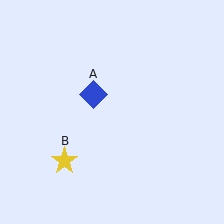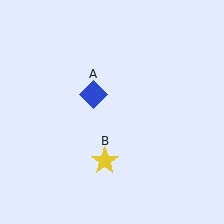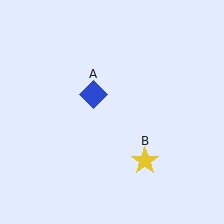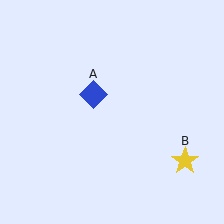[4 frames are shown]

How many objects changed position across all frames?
1 object changed position: yellow star (object B).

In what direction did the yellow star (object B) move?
The yellow star (object B) moved right.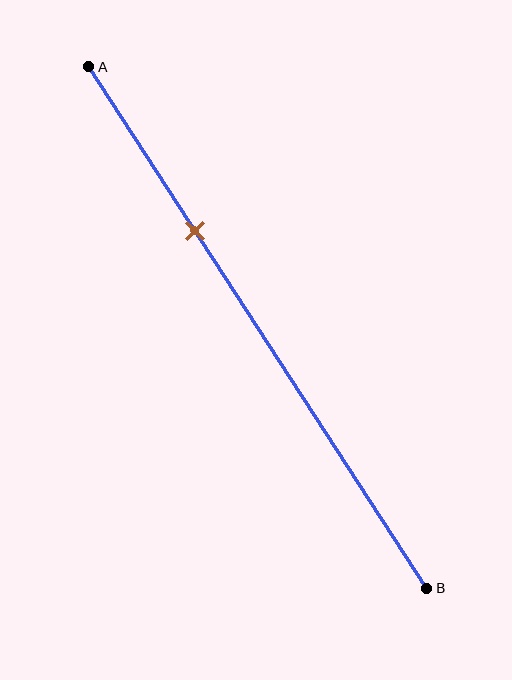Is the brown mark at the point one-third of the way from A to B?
Yes, the mark is approximately at the one-third point.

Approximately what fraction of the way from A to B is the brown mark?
The brown mark is approximately 30% of the way from A to B.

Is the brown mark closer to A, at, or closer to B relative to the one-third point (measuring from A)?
The brown mark is approximately at the one-third point of segment AB.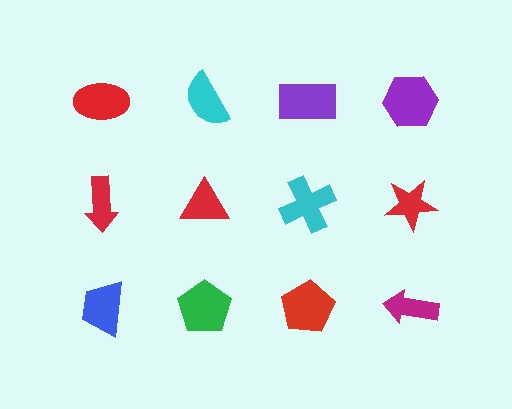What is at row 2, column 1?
A red arrow.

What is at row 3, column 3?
A red pentagon.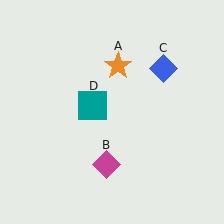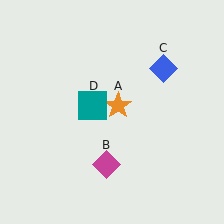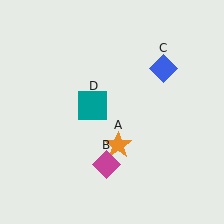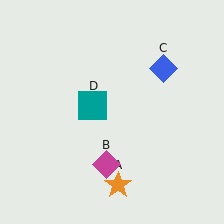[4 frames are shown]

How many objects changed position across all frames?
1 object changed position: orange star (object A).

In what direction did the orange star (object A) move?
The orange star (object A) moved down.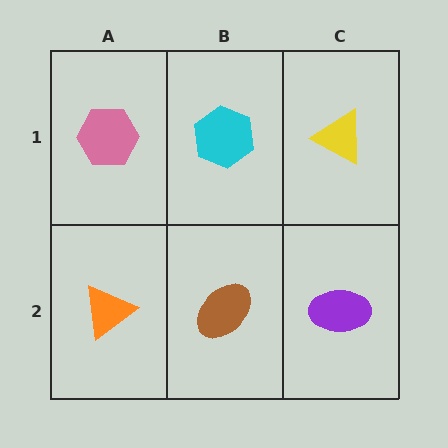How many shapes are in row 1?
3 shapes.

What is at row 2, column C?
A purple ellipse.